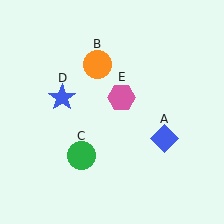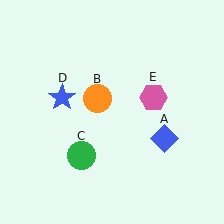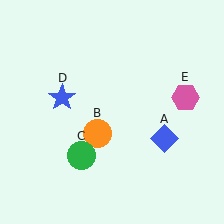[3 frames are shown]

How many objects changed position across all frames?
2 objects changed position: orange circle (object B), pink hexagon (object E).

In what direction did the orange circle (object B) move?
The orange circle (object B) moved down.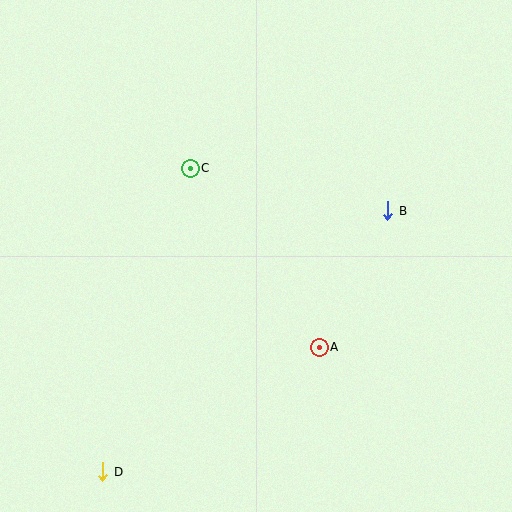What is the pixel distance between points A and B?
The distance between A and B is 152 pixels.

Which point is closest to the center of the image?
Point C at (190, 168) is closest to the center.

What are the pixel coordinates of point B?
Point B is at (388, 211).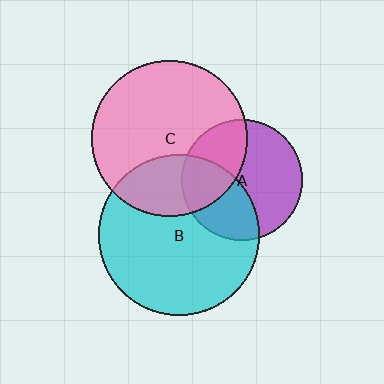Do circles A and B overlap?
Yes.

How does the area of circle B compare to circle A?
Approximately 1.8 times.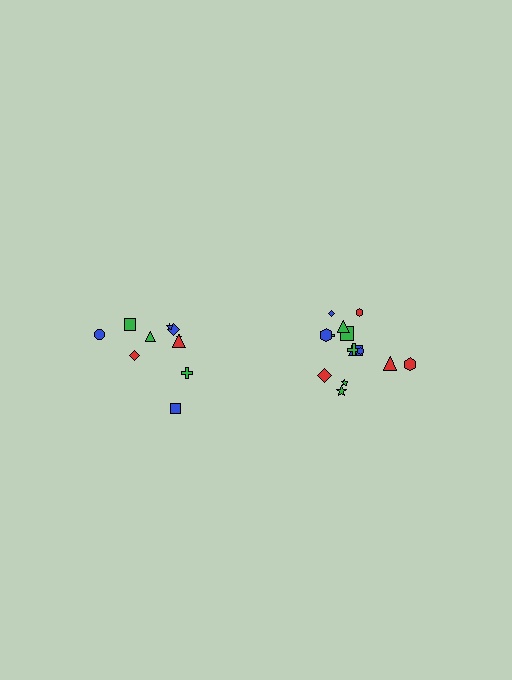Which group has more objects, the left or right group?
The right group.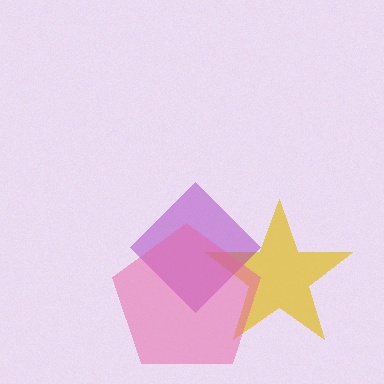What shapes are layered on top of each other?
The layered shapes are: a yellow star, a purple diamond, a pink pentagon.